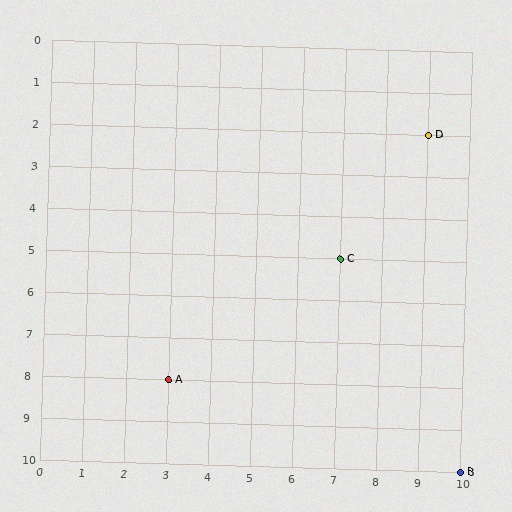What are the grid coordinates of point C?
Point C is at grid coordinates (7, 5).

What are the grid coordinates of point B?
Point B is at grid coordinates (10, 10).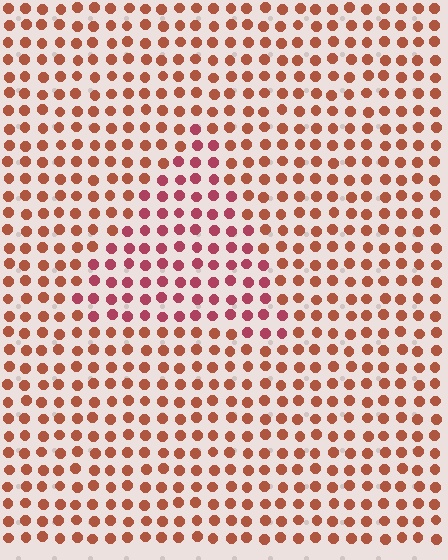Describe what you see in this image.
The image is filled with small brown elements in a uniform arrangement. A triangle-shaped region is visible where the elements are tinted to a slightly different hue, forming a subtle color boundary.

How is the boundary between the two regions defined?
The boundary is defined purely by a slight shift in hue (about 30 degrees). Spacing, size, and orientation are identical on both sides.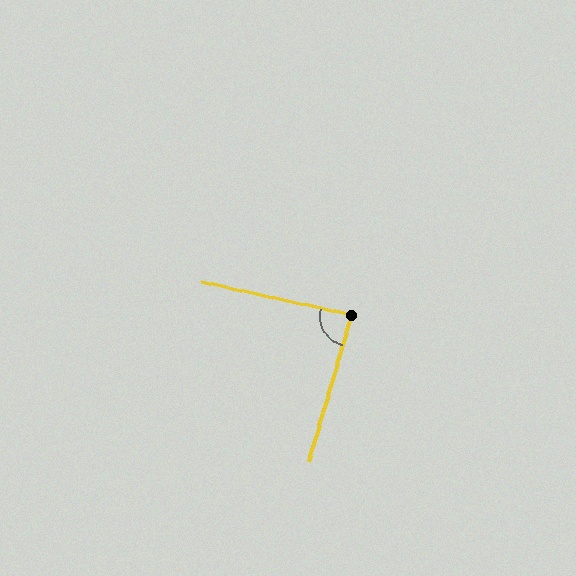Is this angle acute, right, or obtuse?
It is approximately a right angle.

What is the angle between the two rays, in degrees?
Approximately 86 degrees.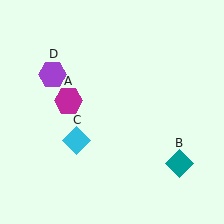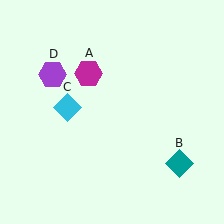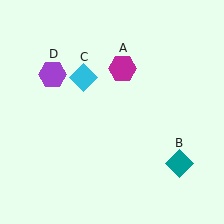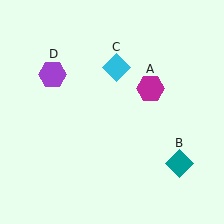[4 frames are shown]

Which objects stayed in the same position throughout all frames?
Teal diamond (object B) and purple hexagon (object D) remained stationary.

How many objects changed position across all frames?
2 objects changed position: magenta hexagon (object A), cyan diamond (object C).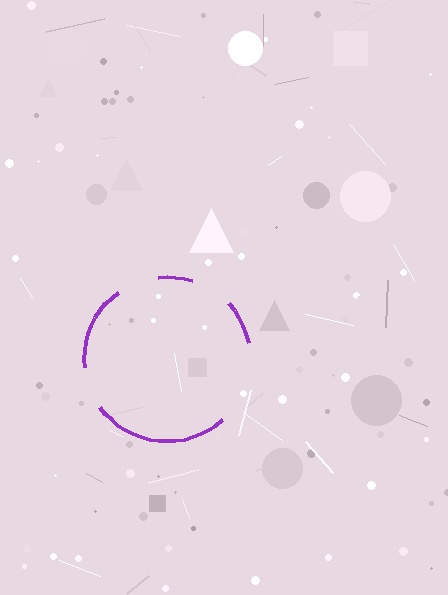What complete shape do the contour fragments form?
The contour fragments form a circle.